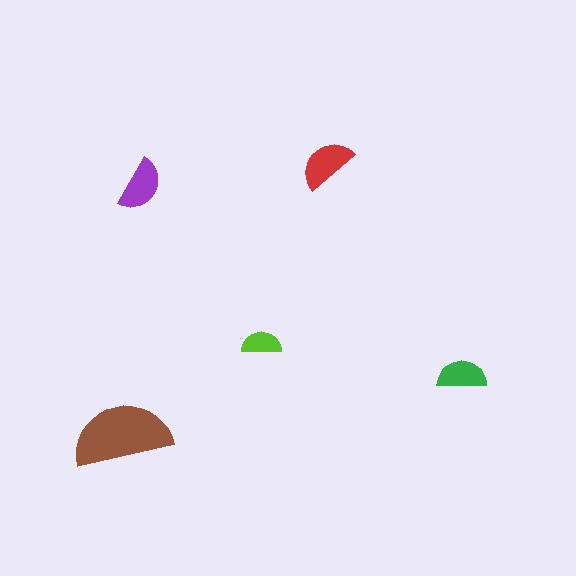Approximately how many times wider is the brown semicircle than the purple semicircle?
About 2 times wider.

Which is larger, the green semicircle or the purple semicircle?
The purple one.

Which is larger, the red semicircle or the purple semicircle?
The red one.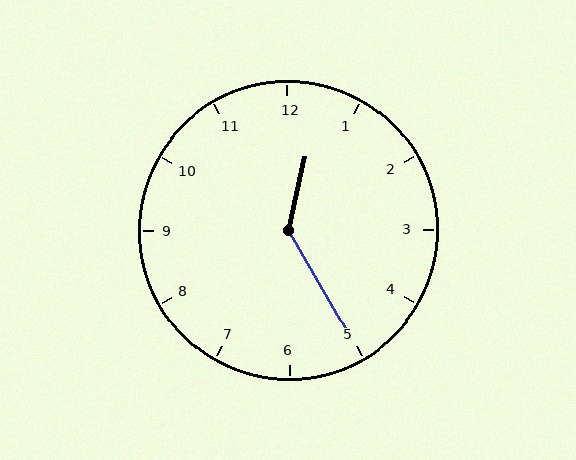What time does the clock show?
12:25.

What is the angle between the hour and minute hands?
Approximately 138 degrees.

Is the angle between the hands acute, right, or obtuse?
It is obtuse.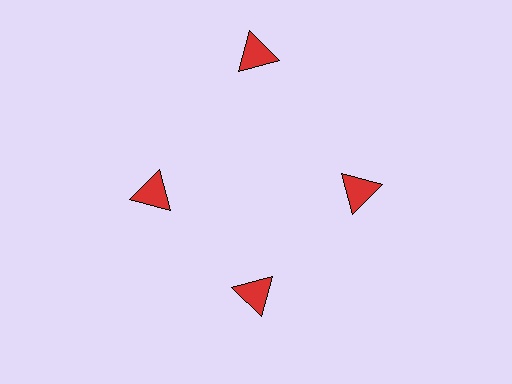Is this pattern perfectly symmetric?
No. The 4 red triangles are arranged in a ring, but one element near the 12 o'clock position is pushed outward from the center, breaking the 4-fold rotational symmetry.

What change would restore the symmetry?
The symmetry would be restored by moving it inward, back onto the ring so that all 4 triangles sit at equal angles and equal distance from the center.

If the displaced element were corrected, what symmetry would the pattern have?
It would have 4-fold rotational symmetry — the pattern would map onto itself every 90 degrees.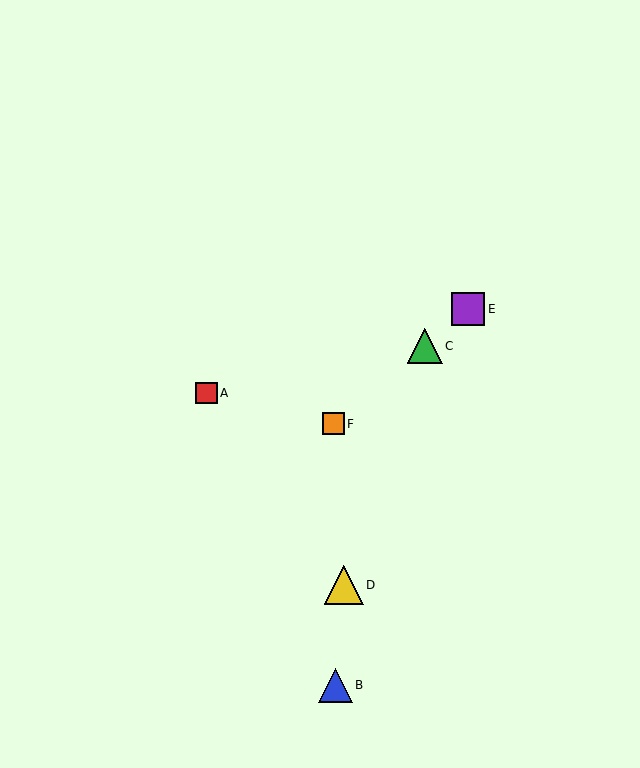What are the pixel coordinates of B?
Object B is at (336, 685).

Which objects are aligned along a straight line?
Objects C, E, F are aligned along a straight line.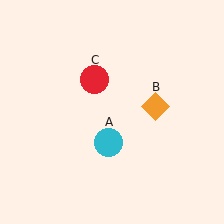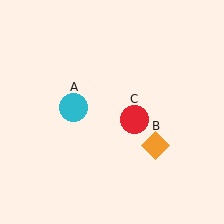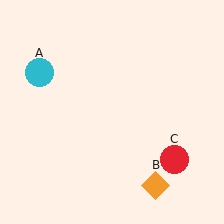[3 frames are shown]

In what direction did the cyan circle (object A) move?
The cyan circle (object A) moved up and to the left.